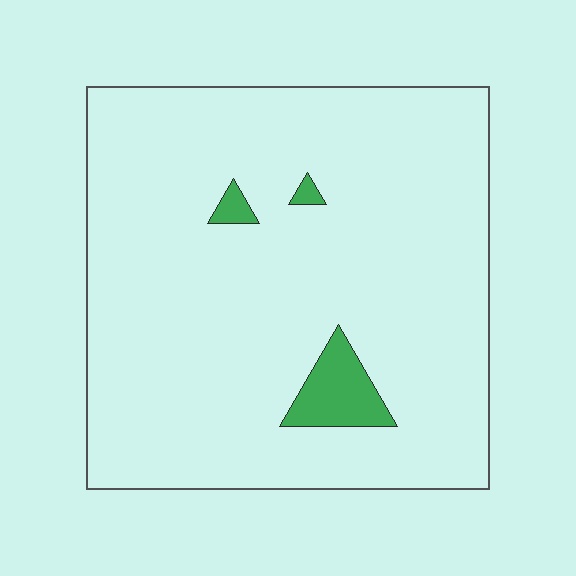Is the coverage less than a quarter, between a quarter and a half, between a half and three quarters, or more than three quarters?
Less than a quarter.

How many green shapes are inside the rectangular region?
3.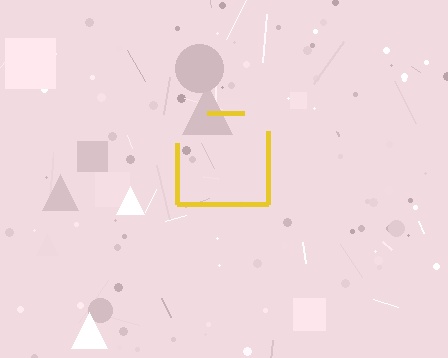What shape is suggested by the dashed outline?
The dashed outline suggests a square.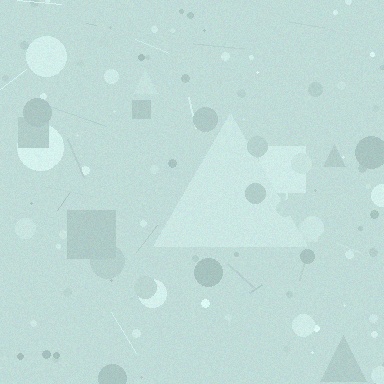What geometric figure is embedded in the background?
A triangle is embedded in the background.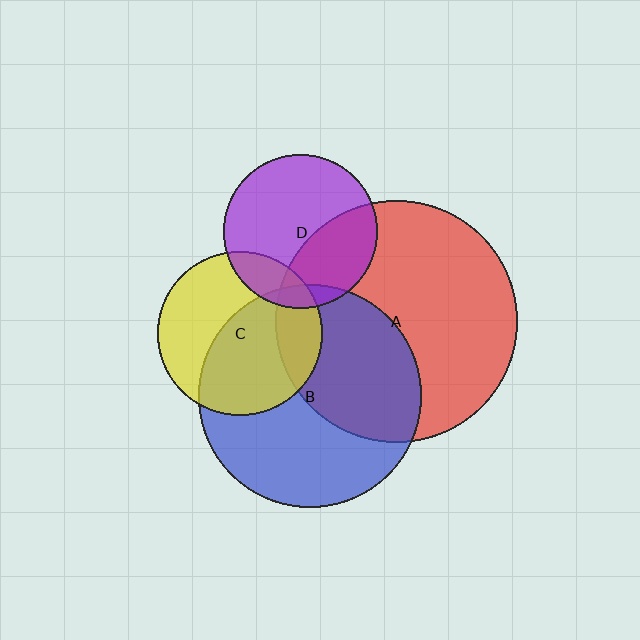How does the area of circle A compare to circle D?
Approximately 2.5 times.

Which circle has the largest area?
Circle A (red).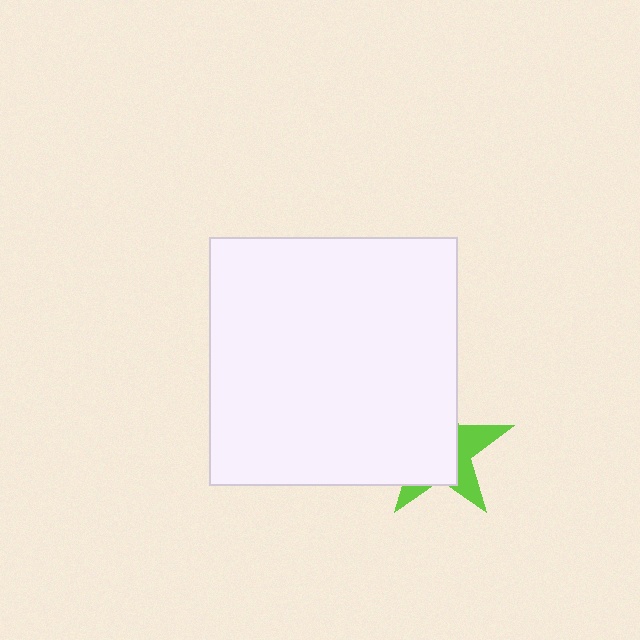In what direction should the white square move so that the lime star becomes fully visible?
The white square should move left. That is the shortest direction to clear the overlap and leave the lime star fully visible.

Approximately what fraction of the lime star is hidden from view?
Roughly 65% of the lime star is hidden behind the white square.